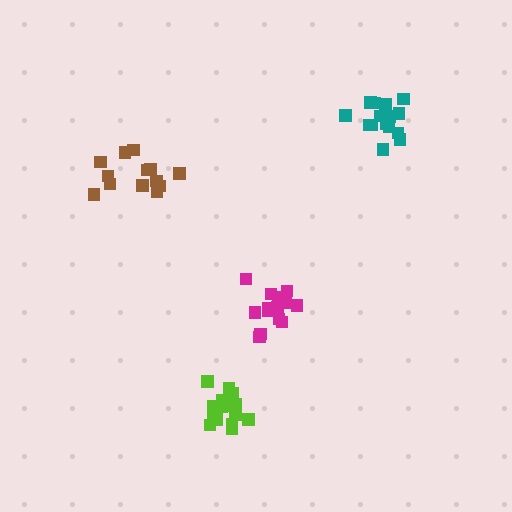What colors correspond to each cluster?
The clusters are colored: teal, magenta, lime, brown.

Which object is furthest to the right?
The teal cluster is rightmost.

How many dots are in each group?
Group 1: 15 dots, Group 2: 14 dots, Group 3: 16 dots, Group 4: 13 dots (58 total).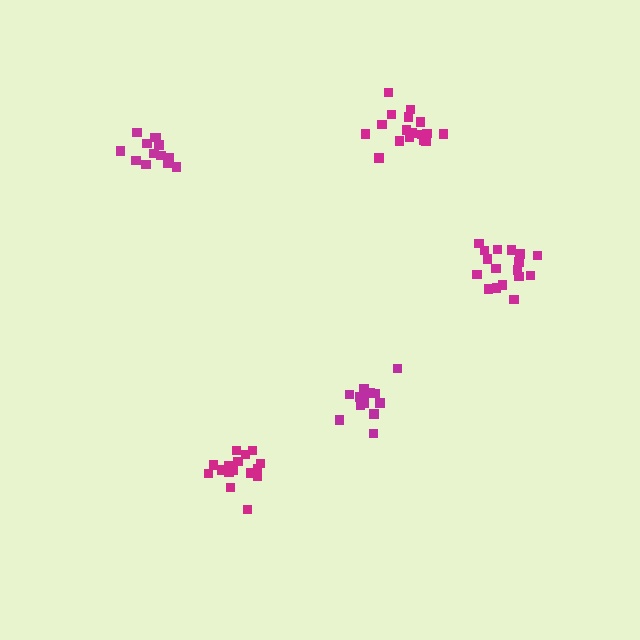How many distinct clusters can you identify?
There are 5 distinct clusters.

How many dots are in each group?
Group 1: 17 dots, Group 2: 17 dots, Group 3: 13 dots, Group 4: 17 dots, Group 5: 14 dots (78 total).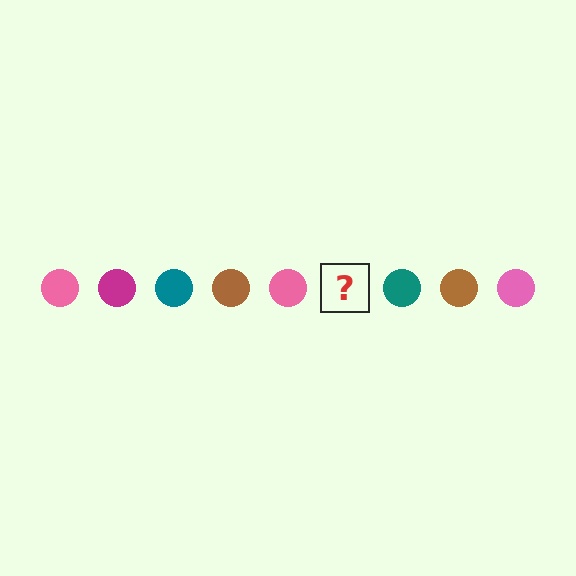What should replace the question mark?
The question mark should be replaced with a magenta circle.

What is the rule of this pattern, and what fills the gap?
The rule is that the pattern cycles through pink, magenta, teal, brown circles. The gap should be filled with a magenta circle.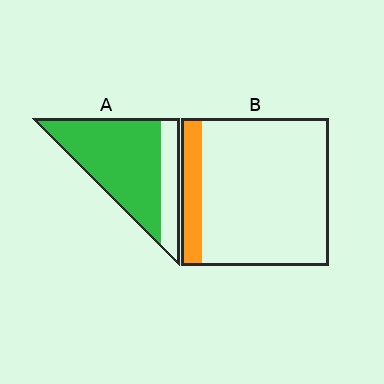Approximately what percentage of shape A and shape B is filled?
A is approximately 75% and B is approximately 15%.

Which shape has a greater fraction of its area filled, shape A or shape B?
Shape A.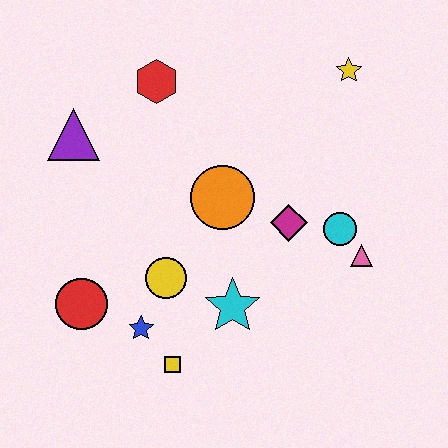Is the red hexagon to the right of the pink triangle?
No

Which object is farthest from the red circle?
The yellow star is farthest from the red circle.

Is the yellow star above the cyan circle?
Yes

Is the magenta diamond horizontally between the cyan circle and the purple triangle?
Yes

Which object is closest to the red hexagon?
The purple triangle is closest to the red hexagon.